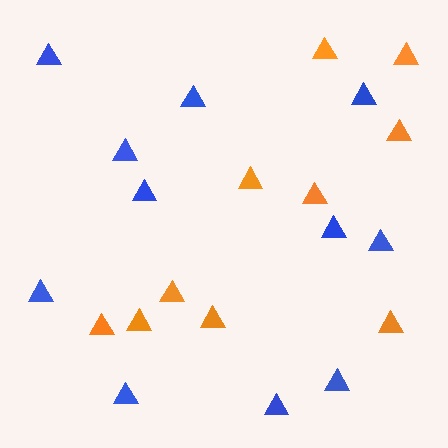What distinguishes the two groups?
There are 2 groups: one group of orange triangles (10) and one group of blue triangles (11).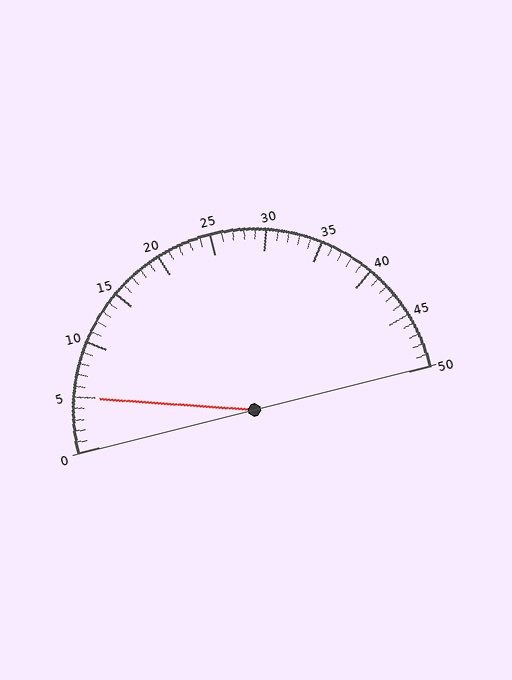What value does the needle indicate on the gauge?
The needle indicates approximately 5.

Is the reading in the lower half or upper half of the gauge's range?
The reading is in the lower half of the range (0 to 50).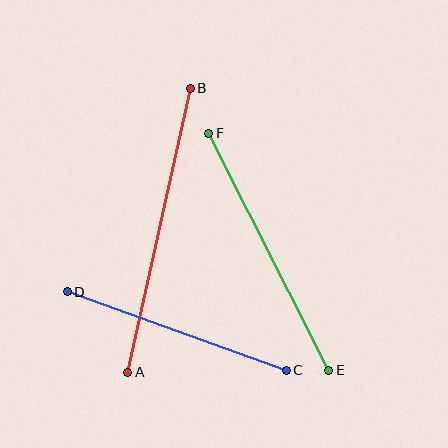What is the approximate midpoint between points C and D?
The midpoint is at approximately (177, 331) pixels.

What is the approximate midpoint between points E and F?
The midpoint is at approximately (269, 252) pixels.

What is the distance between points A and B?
The distance is approximately 291 pixels.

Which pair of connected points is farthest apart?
Points A and B are farthest apart.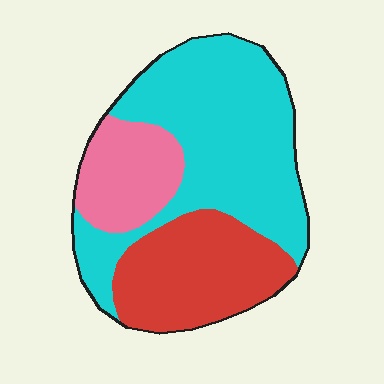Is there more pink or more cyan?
Cyan.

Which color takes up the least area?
Pink, at roughly 20%.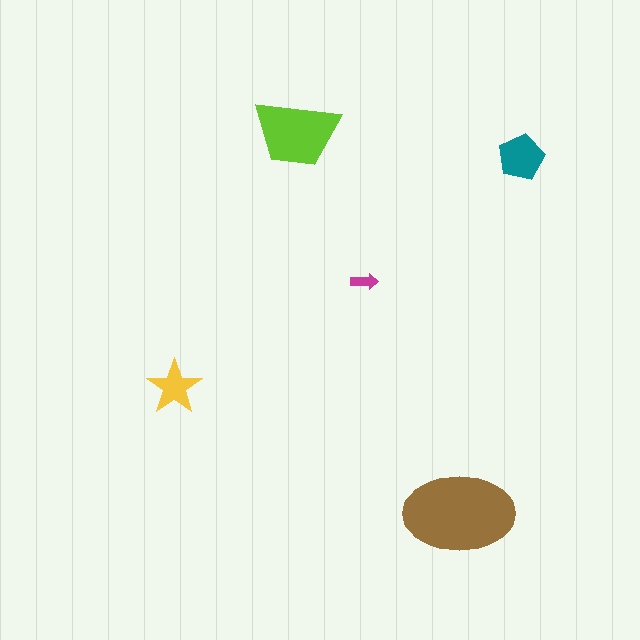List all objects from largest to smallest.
The brown ellipse, the lime trapezoid, the teal pentagon, the yellow star, the magenta arrow.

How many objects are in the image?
There are 5 objects in the image.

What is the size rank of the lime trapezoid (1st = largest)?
2nd.